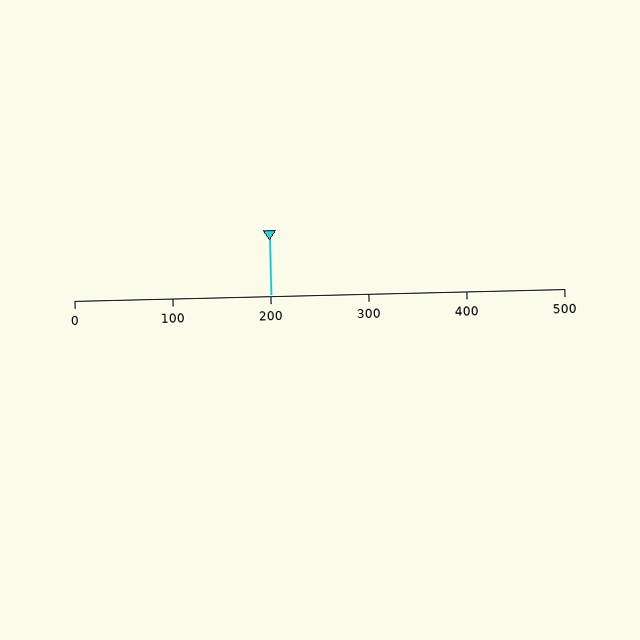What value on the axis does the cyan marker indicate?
The marker indicates approximately 200.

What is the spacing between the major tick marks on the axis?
The major ticks are spaced 100 apart.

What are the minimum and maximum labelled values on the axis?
The axis runs from 0 to 500.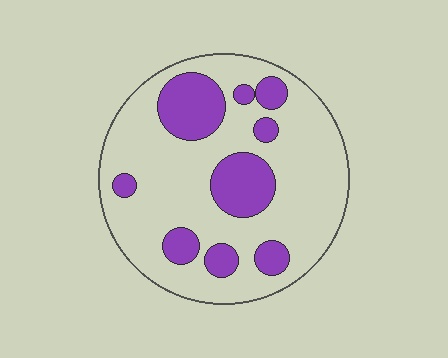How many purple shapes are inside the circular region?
9.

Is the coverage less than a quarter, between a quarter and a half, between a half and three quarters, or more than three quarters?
Between a quarter and a half.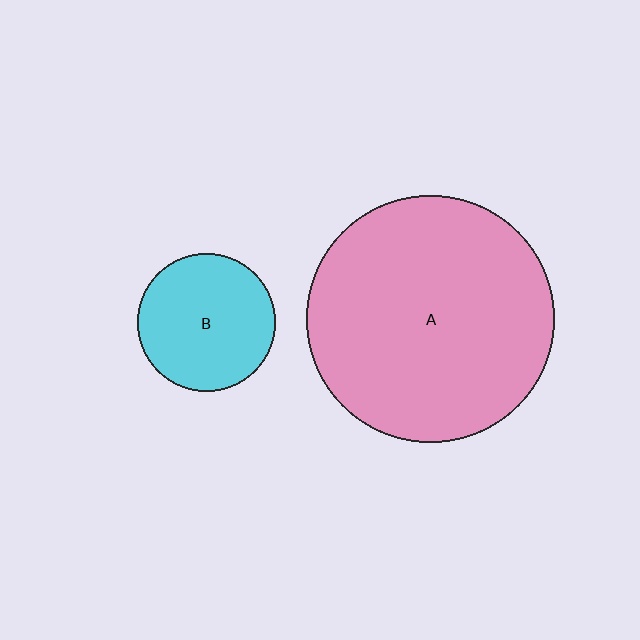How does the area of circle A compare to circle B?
Approximately 3.2 times.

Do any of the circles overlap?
No, none of the circles overlap.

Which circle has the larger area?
Circle A (pink).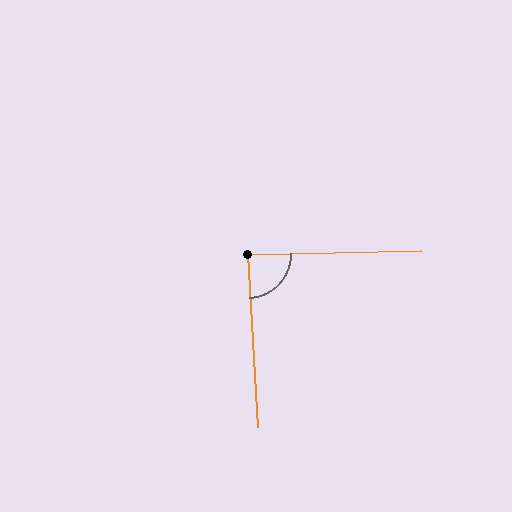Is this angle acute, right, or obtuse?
It is approximately a right angle.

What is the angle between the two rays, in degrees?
Approximately 88 degrees.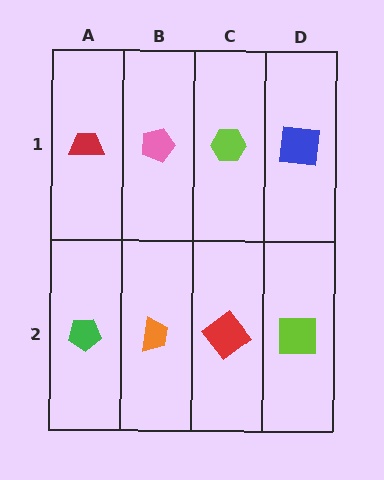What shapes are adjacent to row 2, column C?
A lime hexagon (row 1, column C), an orange trapezoid (row 2, column B), a lime square (row 2, column D).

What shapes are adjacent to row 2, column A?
A red trapezoid (row 1, column A), an orange trapezoid (row 2, column B).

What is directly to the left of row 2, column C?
An orange trapezoid.